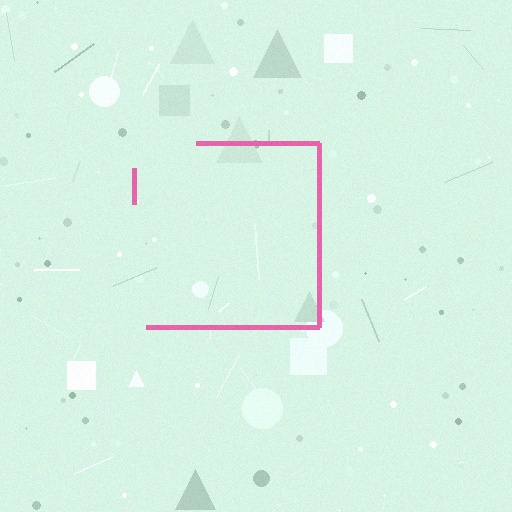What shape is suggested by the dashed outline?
The dashed outline suggests a square.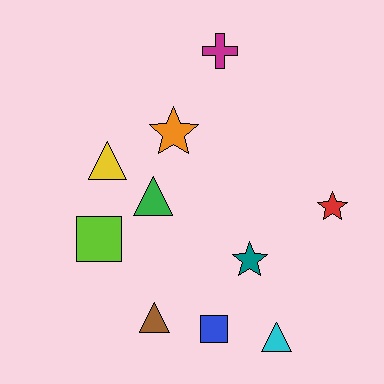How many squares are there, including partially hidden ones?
There are 2 squares.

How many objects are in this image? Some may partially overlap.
There are 10 objects.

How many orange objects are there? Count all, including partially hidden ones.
There is 1 orange object.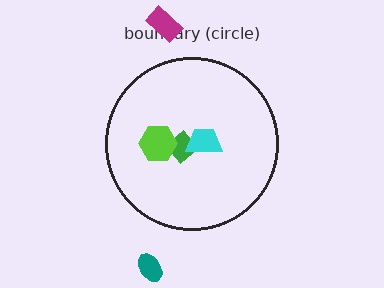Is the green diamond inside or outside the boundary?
Inside.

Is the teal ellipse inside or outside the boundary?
Outside.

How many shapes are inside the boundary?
3 inside, 2 outside.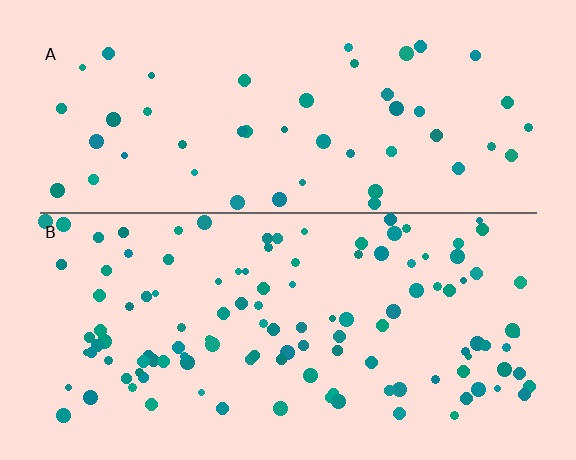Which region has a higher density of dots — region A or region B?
B (the bottom).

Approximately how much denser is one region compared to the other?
Approximately 2.4× — region B over region A.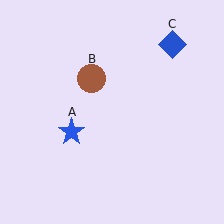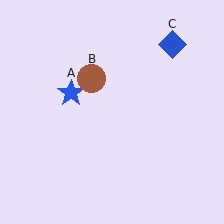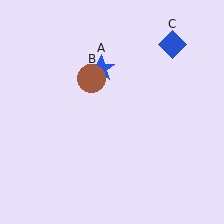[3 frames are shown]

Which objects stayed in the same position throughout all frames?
Brown circle (object B) and blue diamond (object C) remained stationary.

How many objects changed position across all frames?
1 object changed position: blue star (object A).